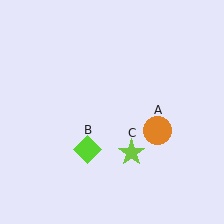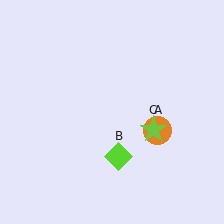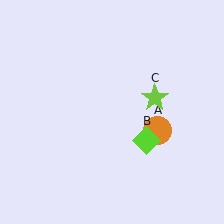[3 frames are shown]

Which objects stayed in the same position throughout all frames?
Orange circle (object A) remained stationary.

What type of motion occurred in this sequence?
The lime diamond (object B), lime star (object C) rotated counterclockwise around the center of the scene.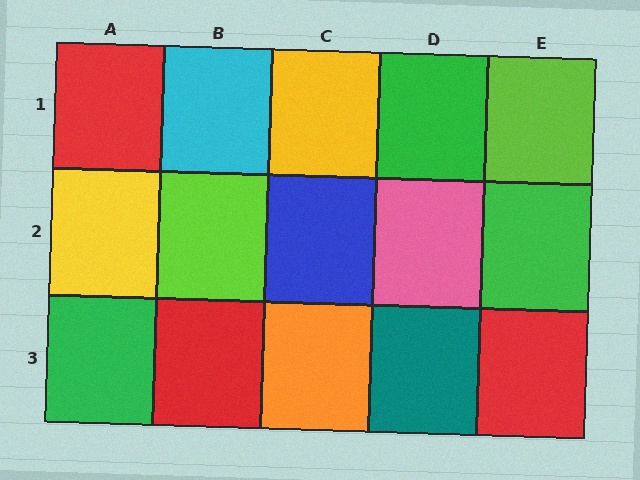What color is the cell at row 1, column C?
Yellow.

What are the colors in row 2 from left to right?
Yellow, lime, blue, pink, green.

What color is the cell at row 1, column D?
Green.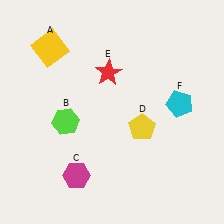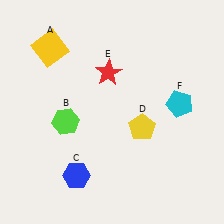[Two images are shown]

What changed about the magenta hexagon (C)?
In Image 1, C is magenta. In Image 2, it changed to blue.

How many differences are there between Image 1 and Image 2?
There is 1 difference between the two images.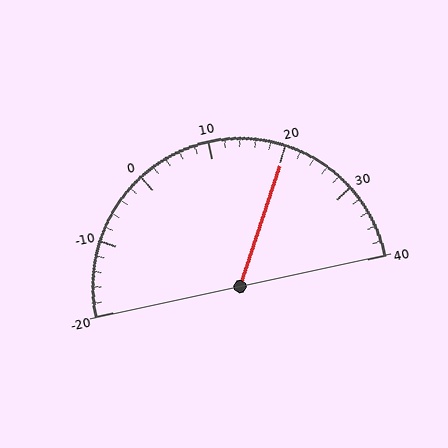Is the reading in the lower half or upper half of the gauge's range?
The reading is in the upper half of the range (-20 to 40).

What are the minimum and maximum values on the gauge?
The gauge ranges from -20 to 40.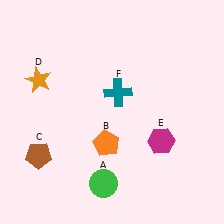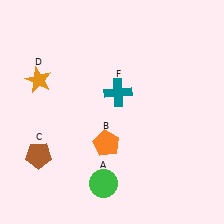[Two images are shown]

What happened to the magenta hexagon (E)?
The magenta hexagon (E) was removed in Image 2. It was in the bottom-right area of Image 1.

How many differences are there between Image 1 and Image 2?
There is 1 difference between the two images.